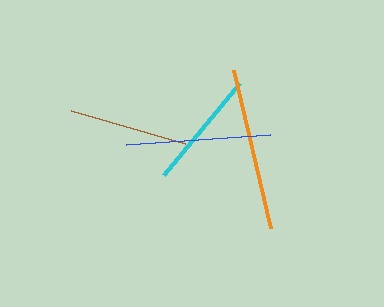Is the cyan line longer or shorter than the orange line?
The orange line is longer than the cyan line.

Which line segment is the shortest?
The brown line is the shortest at approximately 119 pixels.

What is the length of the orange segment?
The orange segment is approximately 162 pixels long.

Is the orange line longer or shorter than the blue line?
The orange line is longer than the blue line.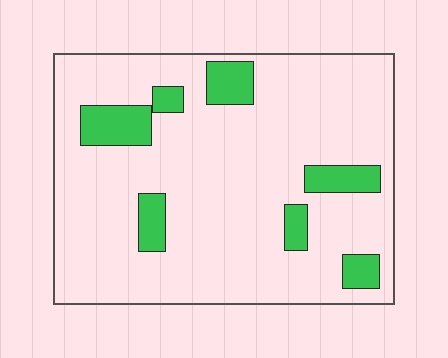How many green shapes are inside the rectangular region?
7.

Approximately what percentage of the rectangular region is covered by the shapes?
Approximately 15%.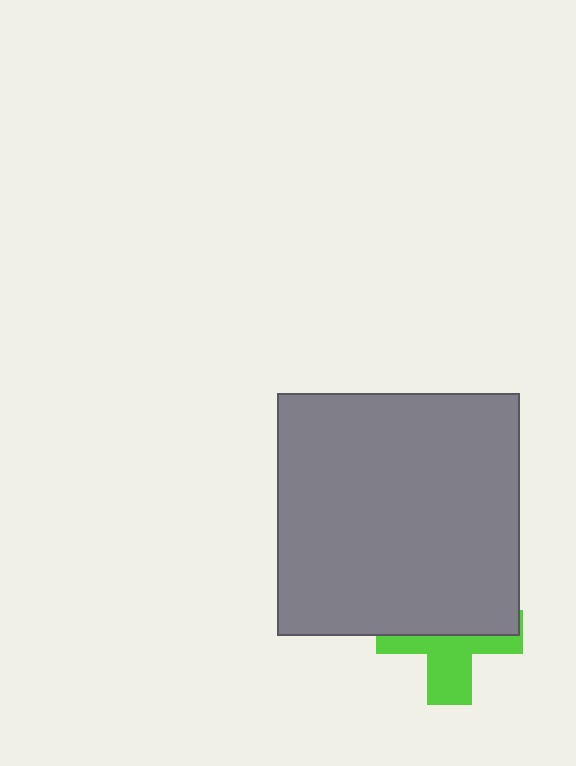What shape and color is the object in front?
The object in front is a gray square.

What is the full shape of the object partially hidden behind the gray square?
The partially hidden object is a lime cross.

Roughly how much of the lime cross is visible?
About half of it is visible (roughly 46%).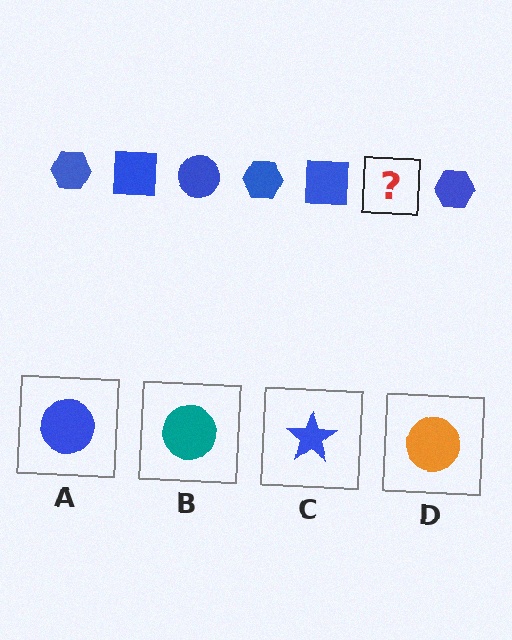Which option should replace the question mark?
Option A.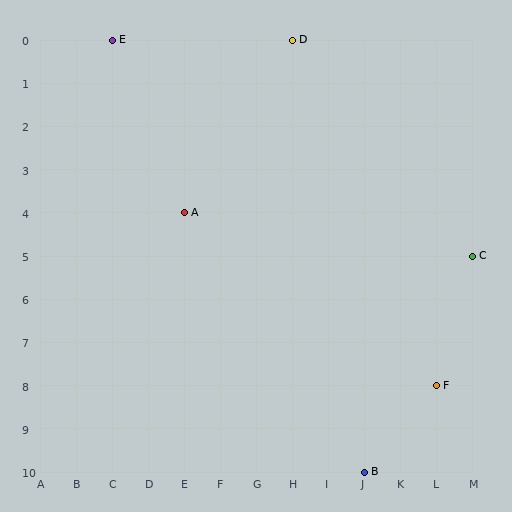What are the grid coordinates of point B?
Point B is at grid coordinates (J, 10).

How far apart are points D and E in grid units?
Points D and E are 5 columns apart.